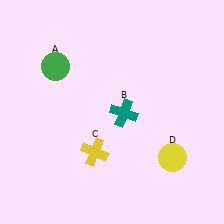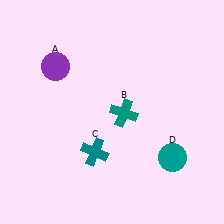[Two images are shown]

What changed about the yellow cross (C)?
In Image 1, C is yellow. In Image 2, it changed to teal.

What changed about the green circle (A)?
In Image 1, A is green. In Image 2, it changed to purple.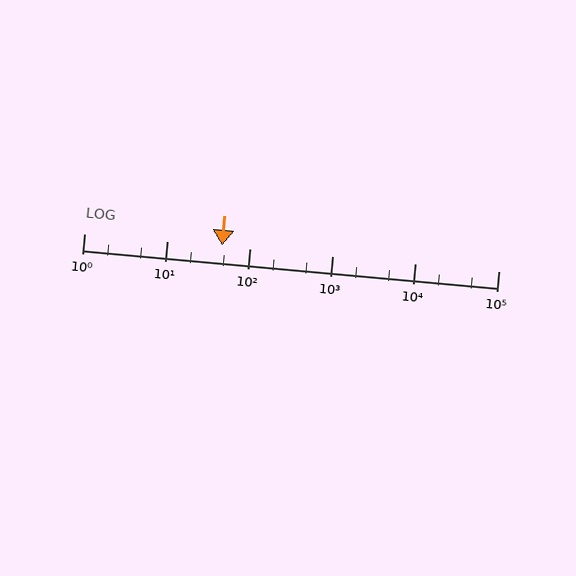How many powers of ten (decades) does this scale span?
The scale spans 5 decades, from 1 to 100000.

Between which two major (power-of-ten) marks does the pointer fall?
The pointer is between 10 and 100.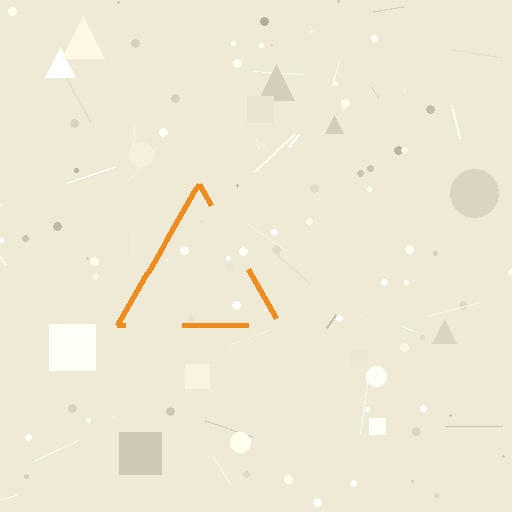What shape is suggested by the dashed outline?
The dashed outline suggests a triangle.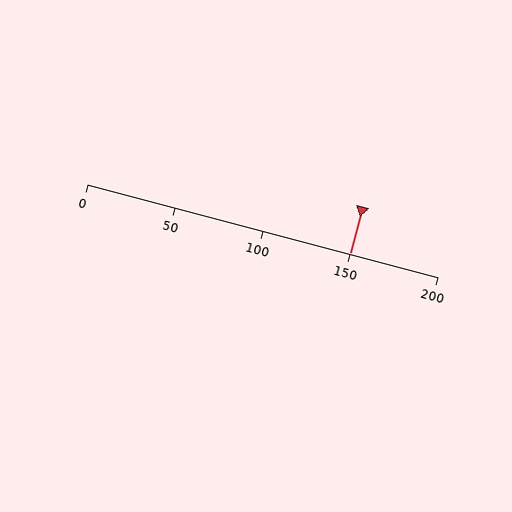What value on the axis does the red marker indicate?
The marker indicates approximately 150.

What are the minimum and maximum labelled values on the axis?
The axis runs from 0 to 200.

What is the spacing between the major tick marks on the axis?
The major ticks are spaced 50 apart.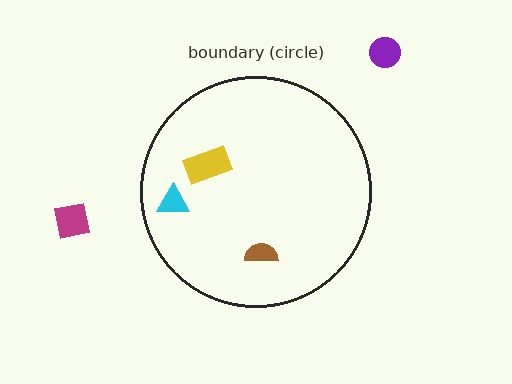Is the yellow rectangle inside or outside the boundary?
Inside.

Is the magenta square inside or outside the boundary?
Outside.